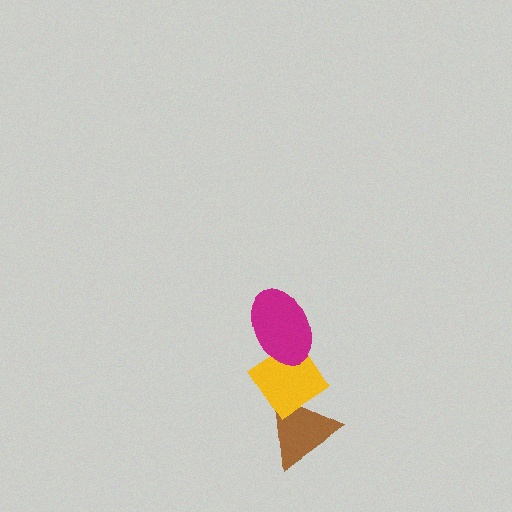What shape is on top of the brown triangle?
The yellow diamond is on top of the brown triangle.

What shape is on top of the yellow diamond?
The magenta ellipse is on top of the yellow diamond.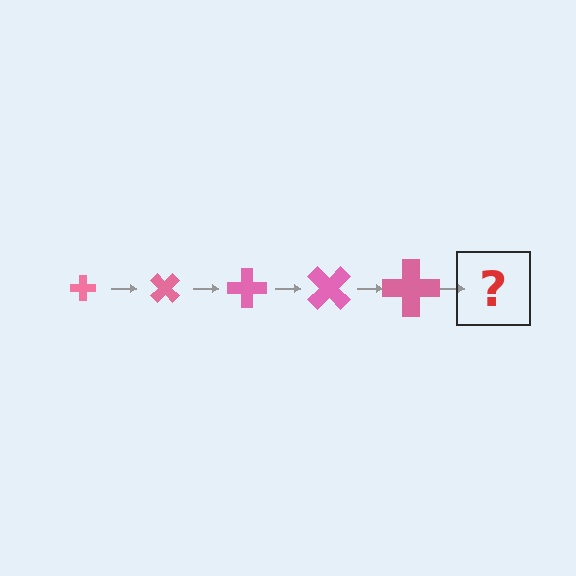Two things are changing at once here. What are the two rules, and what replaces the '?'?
The two rules are that the cross grows larger each step and it rotates 45 degrees each step. The '?' should be a cross, larger than the previous one and rotated 225 degrees from the start.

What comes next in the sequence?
The next element should be a cross, larger than the previous one and rotated 225 degrees from the start.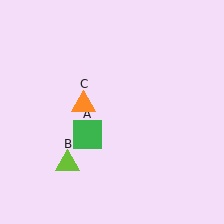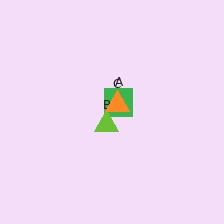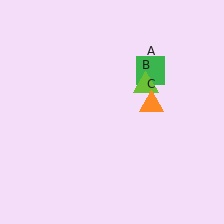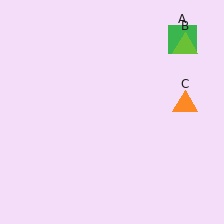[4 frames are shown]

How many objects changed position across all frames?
3 objects changed position: green square (object A), lime triangle (object B), orange triangle (object C).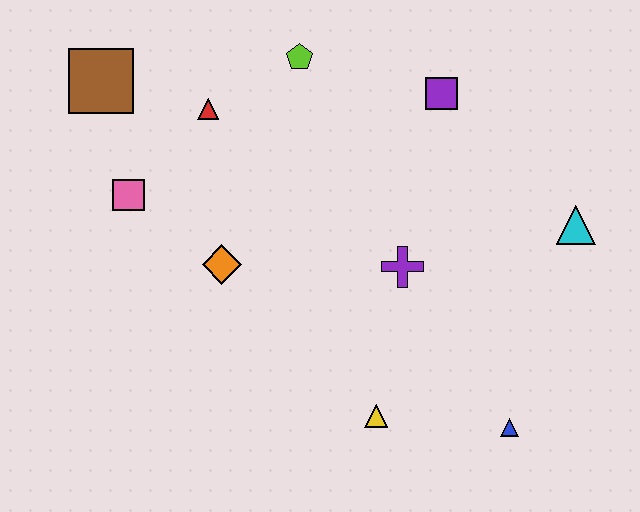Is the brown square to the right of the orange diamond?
No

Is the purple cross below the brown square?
Yes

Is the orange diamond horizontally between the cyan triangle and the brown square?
Yes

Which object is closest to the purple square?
The lime pentagon is closest to the purple square.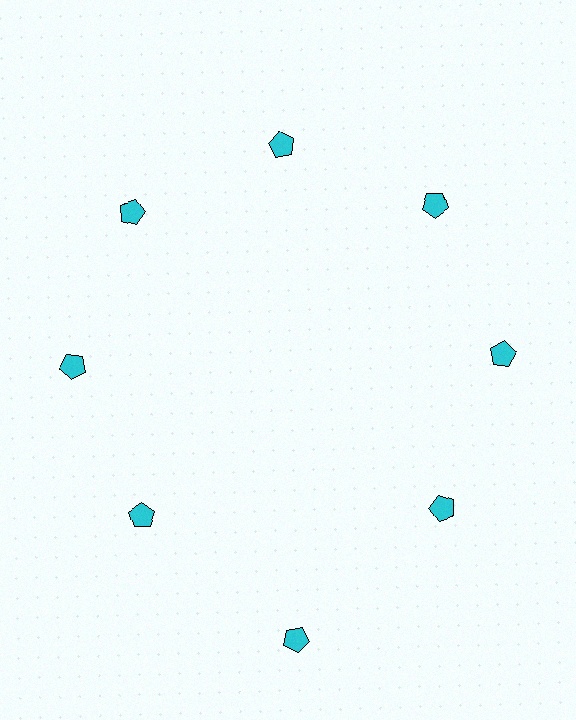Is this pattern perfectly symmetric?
No. The 8 cyan pentagons are arranged in a ring, but one element near the 6 o'clock position is pushed outward from the center, breaking the 8-fold rotational symmetry.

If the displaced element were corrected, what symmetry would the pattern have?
It would have 8-fold rotational symmetry — the pattern would map onto itself every 45 degrees.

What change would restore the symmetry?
The symmetry would be restored by moving it inward, back onto the ring so that all 8 pentagons sit at equal angles and equal distance from the center.